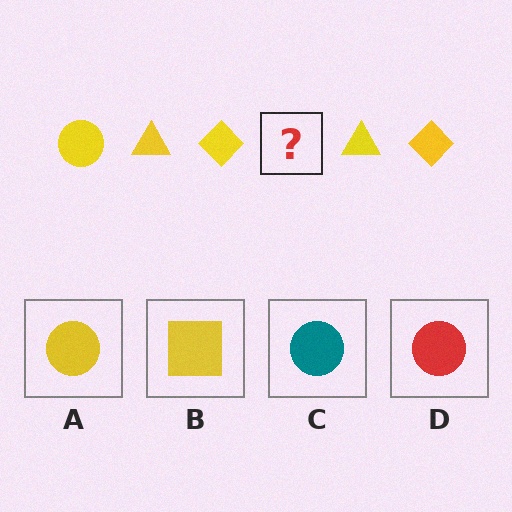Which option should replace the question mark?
Option A.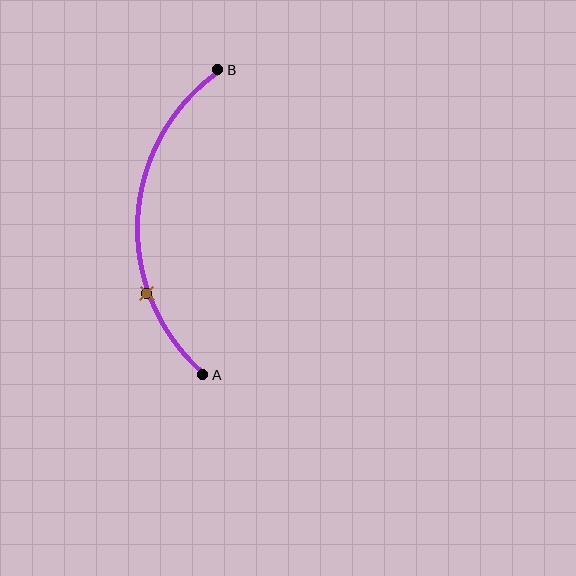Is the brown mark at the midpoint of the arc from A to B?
No. The brown mark lies on the arc but is closer to endpoint A. The arc midpoint would be at the point on the curve equidistant along the arc from both A and B.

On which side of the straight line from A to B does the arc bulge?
The arc bulges to the left of the straight line connecting A and B.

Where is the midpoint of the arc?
The arc midpoint is the point on the curve farthest from the straight line joining A and B. It sits to the left of that line.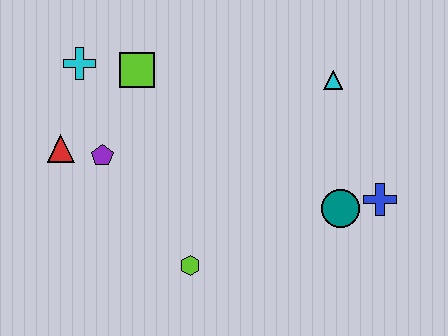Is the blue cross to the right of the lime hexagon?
Yes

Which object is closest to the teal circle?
The blue cross is closest to the teal circle.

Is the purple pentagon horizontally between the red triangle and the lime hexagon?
Yes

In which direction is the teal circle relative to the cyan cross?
The teal circle is to the right of the cyan cross.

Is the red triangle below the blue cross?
No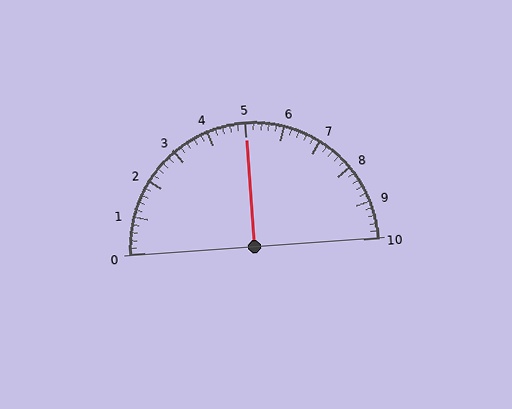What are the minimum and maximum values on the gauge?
The gauge ranges from 0 to 10.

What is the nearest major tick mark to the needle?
The nearest major tick mark is 5.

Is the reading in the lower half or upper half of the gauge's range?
The reading is in the upper half of the range (0 to 10).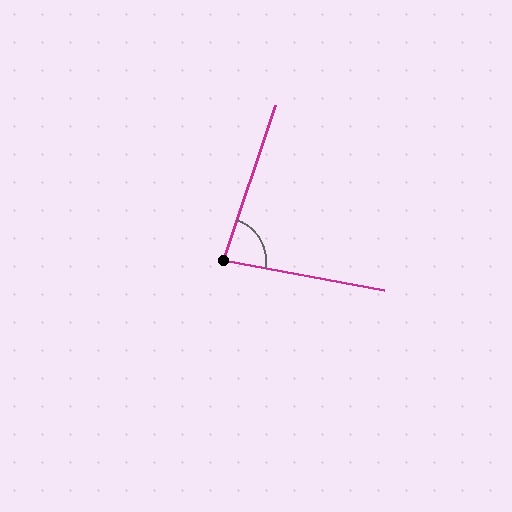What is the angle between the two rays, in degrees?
Approximately 82 degrees.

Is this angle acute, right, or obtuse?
It is acute.